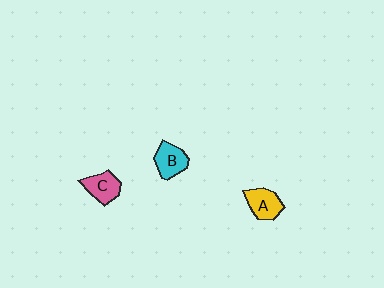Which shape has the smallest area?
Shape C (pink).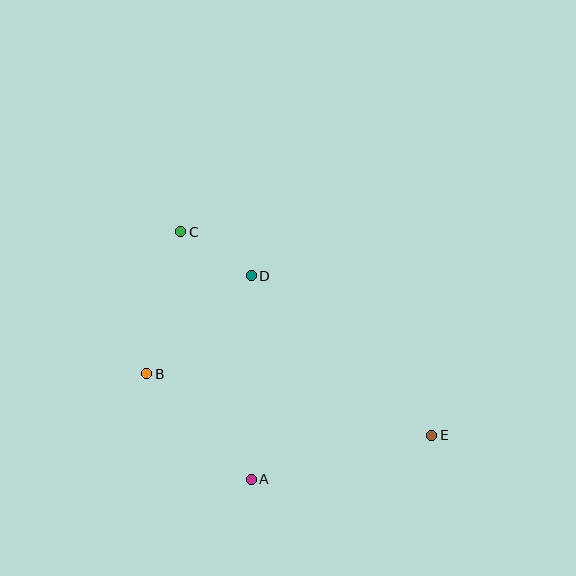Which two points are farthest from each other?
Points C and E are farthest from each other.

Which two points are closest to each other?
Points C and D are closest to each other.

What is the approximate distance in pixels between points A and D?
The distance between A and D is approximately 203 pixels.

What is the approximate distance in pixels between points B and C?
The distance between B and C is approximately 146 pixels.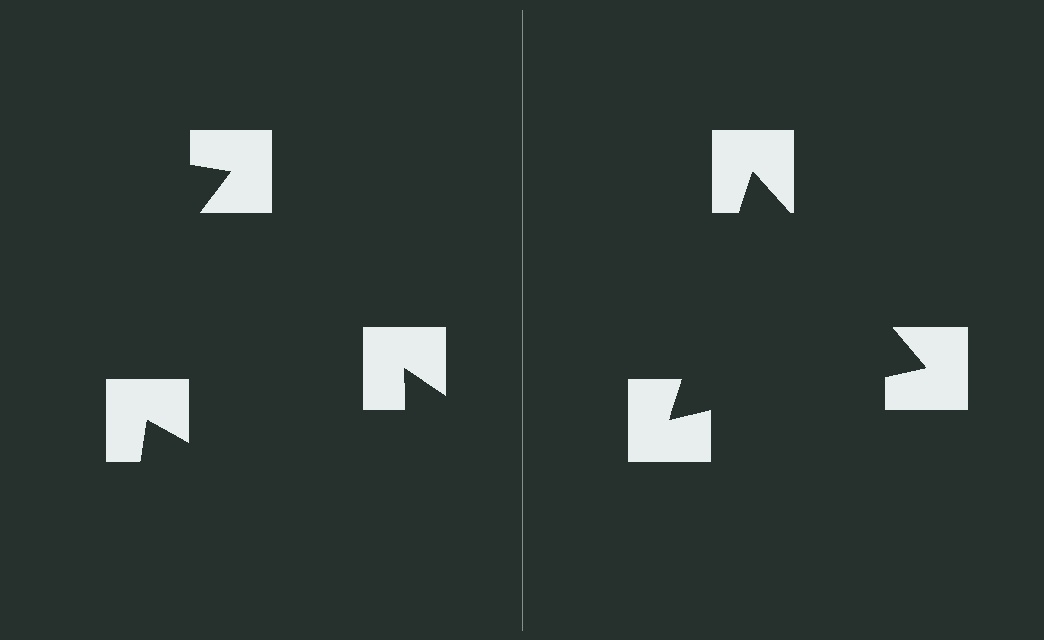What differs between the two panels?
The notched squares are positioned identically on both sides; only the wedge orientations differ. On the right they align to a triangle; on the left they are misaligned.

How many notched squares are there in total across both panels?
6 — 3 on each side.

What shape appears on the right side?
An illusory triangle.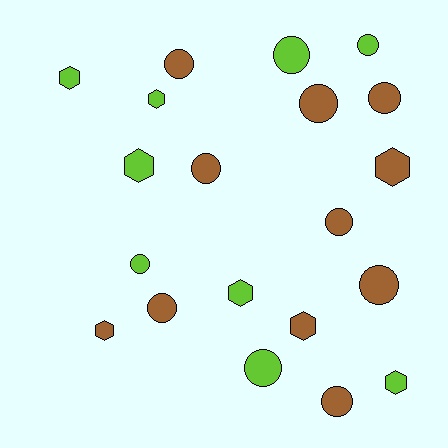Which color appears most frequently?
Brown, with 11 objects.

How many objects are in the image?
There are 20 objects.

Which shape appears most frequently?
Circle, with 12 objects.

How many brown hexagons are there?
There are 3 brown hexagons.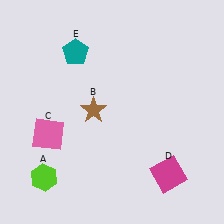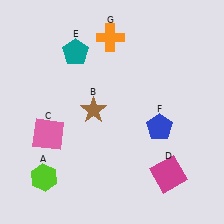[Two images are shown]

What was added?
A blue pentagon (F), an orange cross (G) were added in Image 2.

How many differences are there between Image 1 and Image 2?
There are 2 differences between the two images.